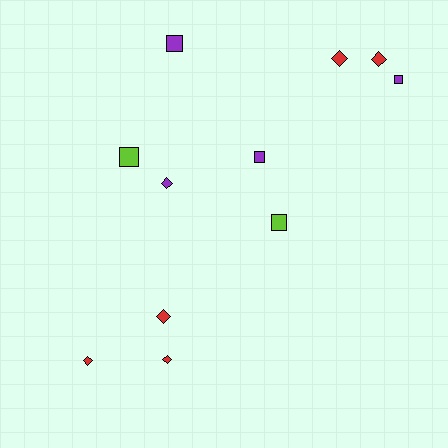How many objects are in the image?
There are 11 objects.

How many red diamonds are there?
There are 5 red diamonds.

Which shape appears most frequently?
Diamond, with 6 objects.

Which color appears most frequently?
Red, with 5 objects.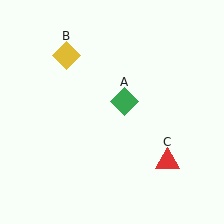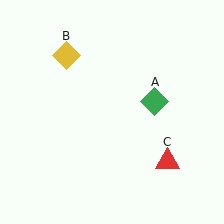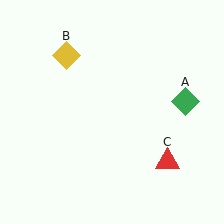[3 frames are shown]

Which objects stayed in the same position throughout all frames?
Yellow diamond (object B) and red triangle (object C) remained stationary.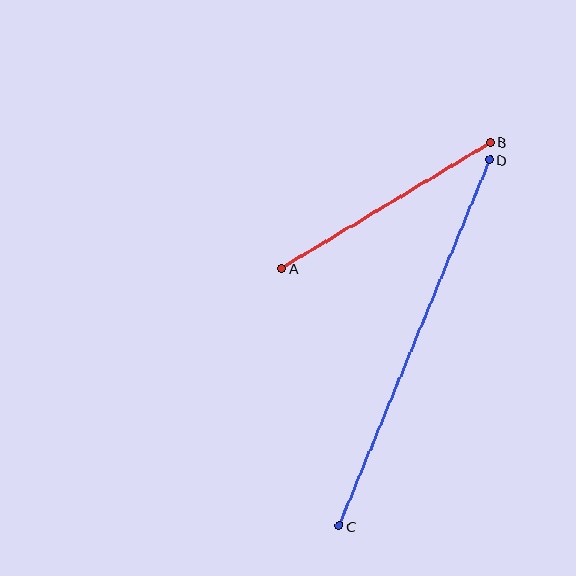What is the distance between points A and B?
The distance is approximately 244 pixels.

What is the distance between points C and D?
The distance is approximately 396 pixels.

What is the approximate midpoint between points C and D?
The midpoint is at approximately (414, 343) pixels.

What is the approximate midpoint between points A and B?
The midpoint is at approximately (386, 205) pixels.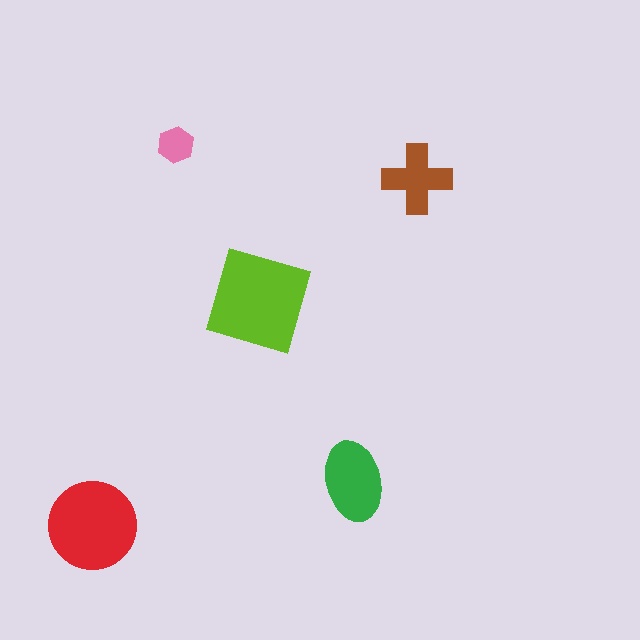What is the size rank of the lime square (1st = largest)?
1st.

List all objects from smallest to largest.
The pink hexagon, the brown cross, the green ellipse, the red circle, the lime square.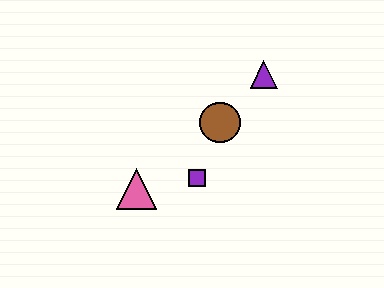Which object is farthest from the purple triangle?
The pink triangle is farthest from the purple triangle.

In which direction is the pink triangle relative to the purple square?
The pink triangle is to the left of the purple square.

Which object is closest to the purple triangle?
The brown circle is closest to the purple triangle.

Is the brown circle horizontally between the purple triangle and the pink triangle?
Yes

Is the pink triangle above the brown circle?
No